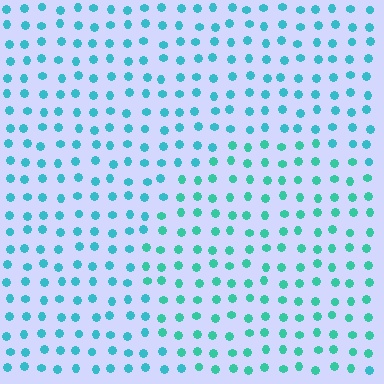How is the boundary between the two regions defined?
The boundary is defined purely by a slight shift in hue (about 22 degrees). Spacing, size, and orientation are identical on both sides.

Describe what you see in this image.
The image is filled with small cyan elements in a uniform arrangement. A circle-shaped region is visible where the elements are tinted to a slightly different hue, forming a subtle color boundary.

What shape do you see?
I see a circle.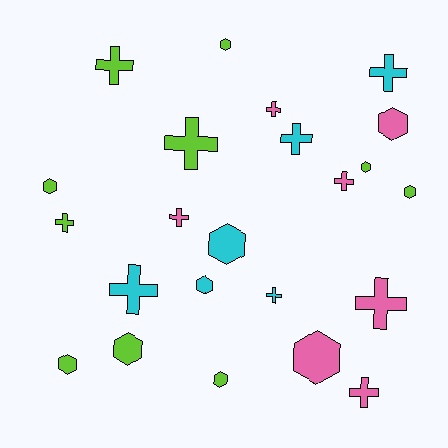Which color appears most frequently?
Lime, with 10 objects.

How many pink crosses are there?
There are 5 pink crosses.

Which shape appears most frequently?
Cross, with 12 objects.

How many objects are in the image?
There are 23 objects.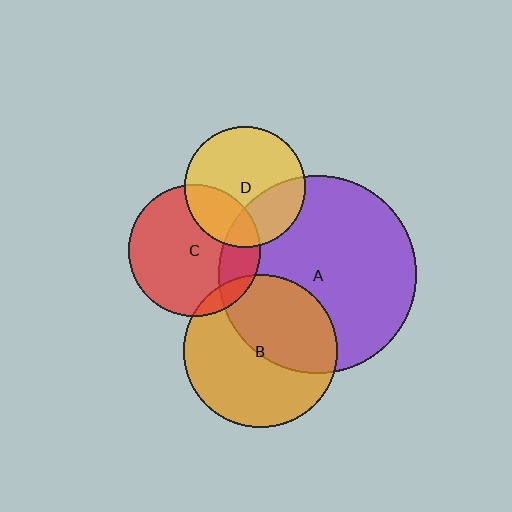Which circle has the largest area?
Circle A (purple).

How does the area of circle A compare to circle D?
Approximately 2.7 times.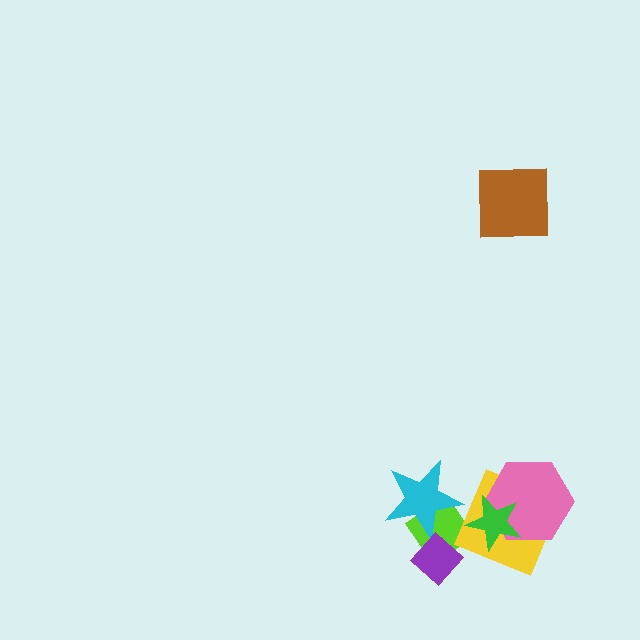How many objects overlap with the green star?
3 objects overlap with the green star.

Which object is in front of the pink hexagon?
The green star is in front of the pink hexagon.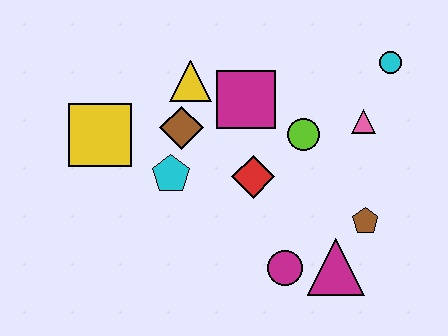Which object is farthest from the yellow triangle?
The magenta triangle is farthest from the yellow triangle.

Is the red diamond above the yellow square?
No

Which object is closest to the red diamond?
The lime circle is closest to the red diamond.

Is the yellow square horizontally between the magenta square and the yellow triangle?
No